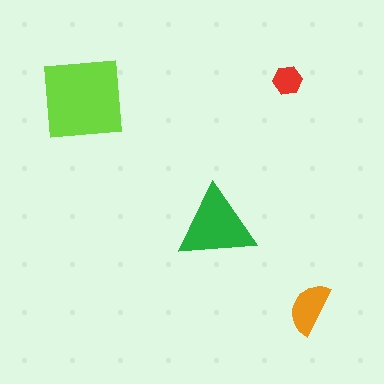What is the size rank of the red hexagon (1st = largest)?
4th.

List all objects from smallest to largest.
The red hexagon, the orange semicircle, the green triangle, the lime square.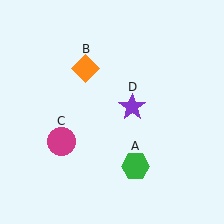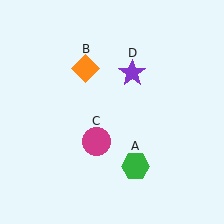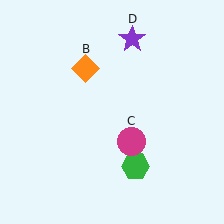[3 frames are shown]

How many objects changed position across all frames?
2 objects changed position: magenta circle (object C), purple star (object D).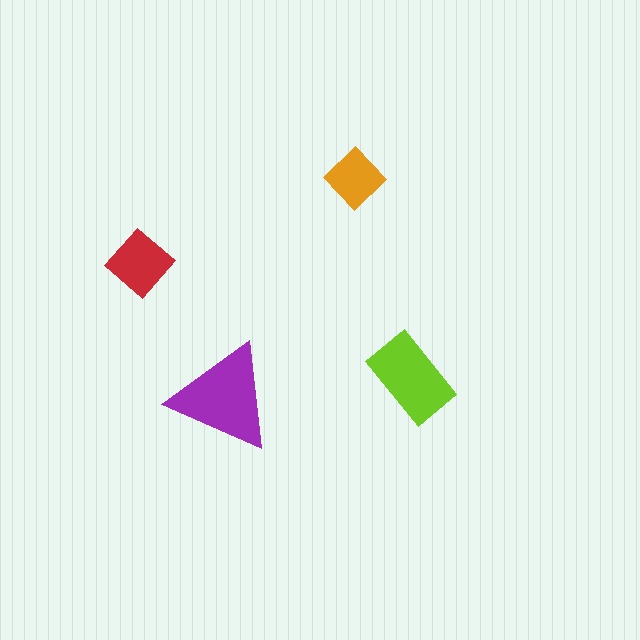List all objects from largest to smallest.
The purple triangle, the lime rectangle, the red diamond, the orange diamond.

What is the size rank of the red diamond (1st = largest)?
3rd.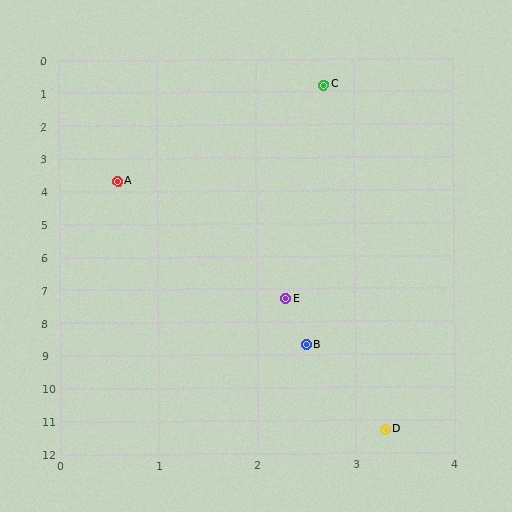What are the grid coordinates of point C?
Point C is at approximately (2.7, 0.8).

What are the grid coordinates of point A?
Point A is at approximately (0.6, 3.7).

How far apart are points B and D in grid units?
Points B and D are about 2.7 grid units apart.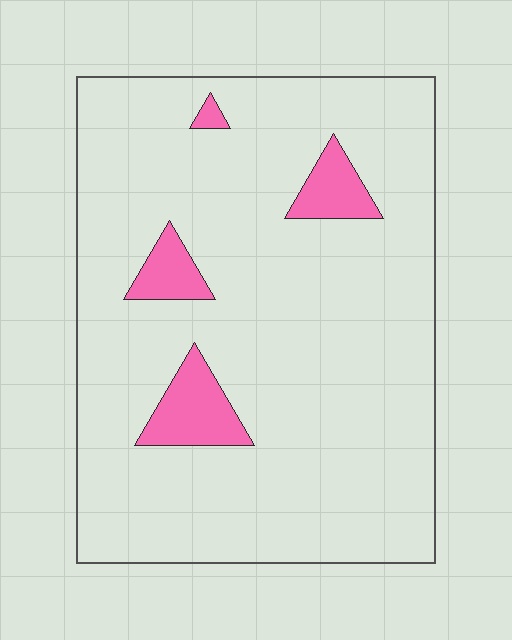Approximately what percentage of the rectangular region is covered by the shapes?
Approximately 10%.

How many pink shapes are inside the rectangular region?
4.